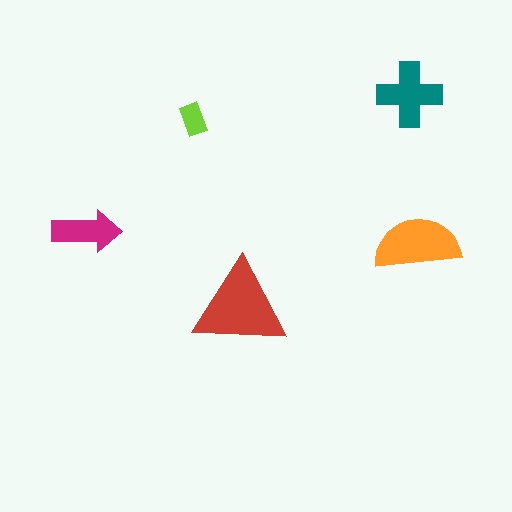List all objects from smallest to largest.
The lime rectangle, the magenta arrow, the teal cross, the orange semicircle, the red triangle.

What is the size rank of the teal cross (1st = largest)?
3rd.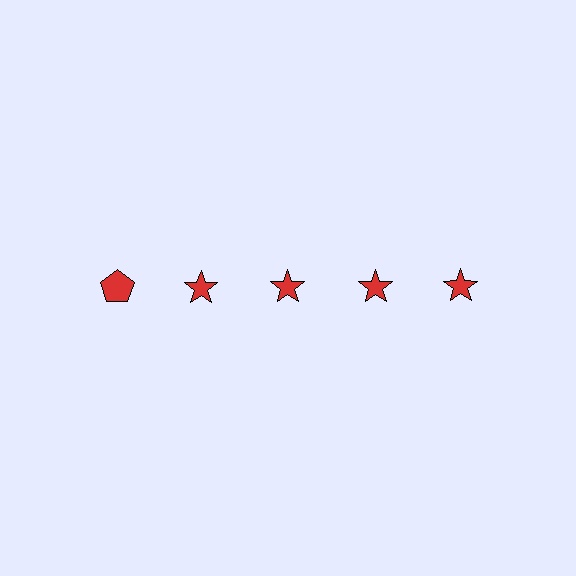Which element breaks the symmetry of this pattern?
The red pentagon in the top row, leftmost column breaks the symmetry. All other shapes are red stars.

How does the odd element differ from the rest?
It has a different shape: pentagon instead of star.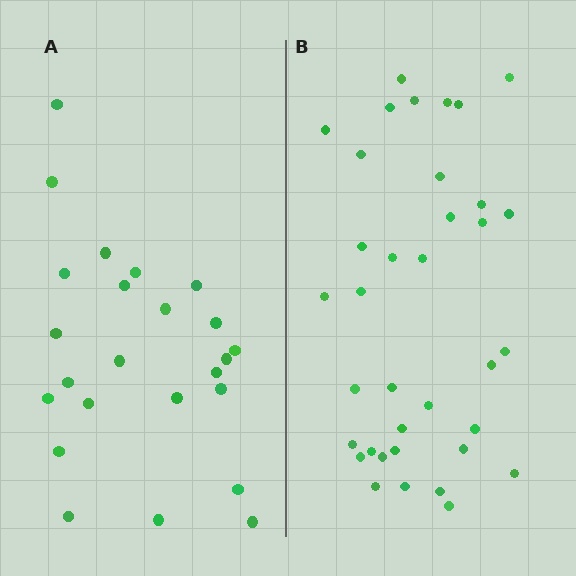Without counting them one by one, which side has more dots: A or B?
Region B (the right region) has more dots.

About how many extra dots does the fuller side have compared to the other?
Region B has roughly 12 or so more dots than region A.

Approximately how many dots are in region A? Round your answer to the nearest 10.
About 20 dots. (The exact count is 24, which rounds to 20.)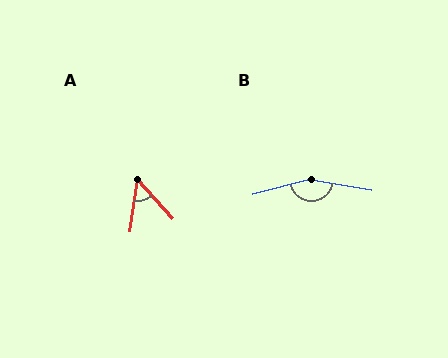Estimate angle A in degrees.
Approximately 50 degrees.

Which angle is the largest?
B, at approximately 155 degrees.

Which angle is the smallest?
A, at approximately 50 degrees.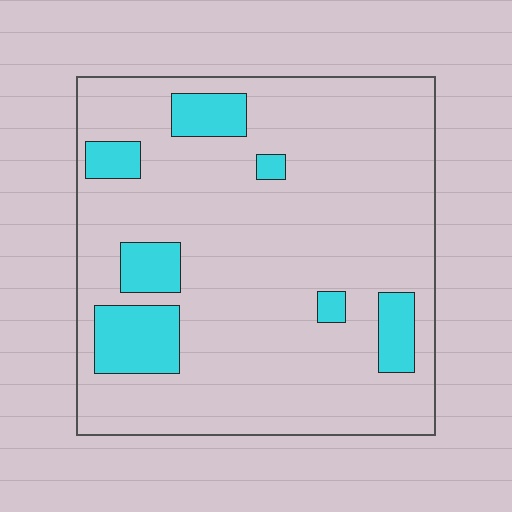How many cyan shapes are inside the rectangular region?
7.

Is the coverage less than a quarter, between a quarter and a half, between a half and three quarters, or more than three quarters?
Less than a quarter.